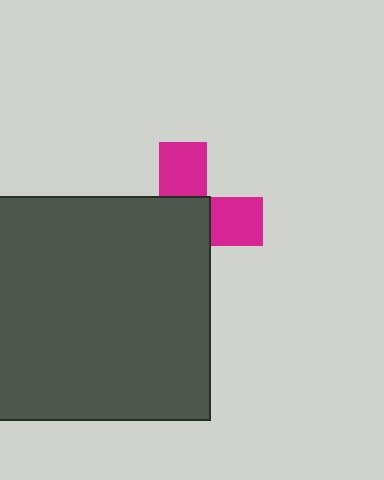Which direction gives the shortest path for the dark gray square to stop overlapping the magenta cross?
Moving toward the lower-left gives the shortest separation.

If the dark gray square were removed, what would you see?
You would see the complete magenta cross.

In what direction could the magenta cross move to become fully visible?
The magenta cross could move toward the upper-right. That would shift it out from behind the dark gray square entirely.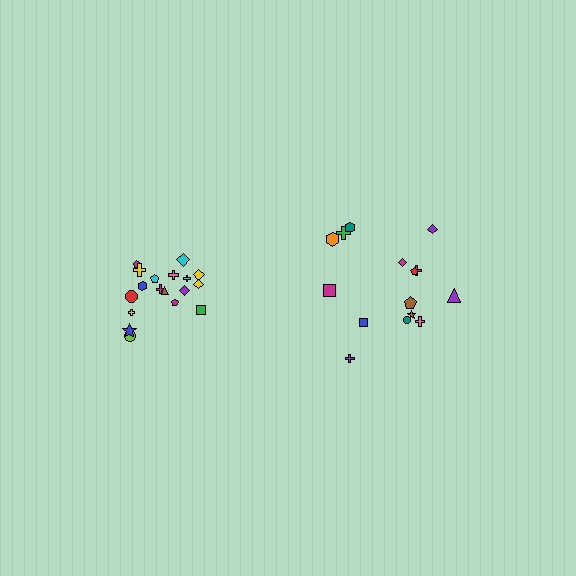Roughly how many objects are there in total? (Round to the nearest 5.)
Roughly 35 objects in total.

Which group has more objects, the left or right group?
The left group.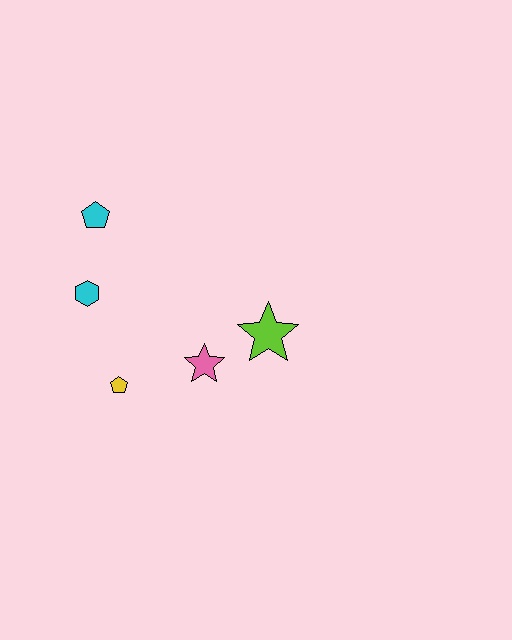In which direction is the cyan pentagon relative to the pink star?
The cyan pentagon is above the pink star.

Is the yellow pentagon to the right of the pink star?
No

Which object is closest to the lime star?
The pink star is closest to the lime star.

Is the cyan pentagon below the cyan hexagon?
No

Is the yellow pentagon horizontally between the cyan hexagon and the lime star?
Yes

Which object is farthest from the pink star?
The cyan pentagon is farthest from the pink star.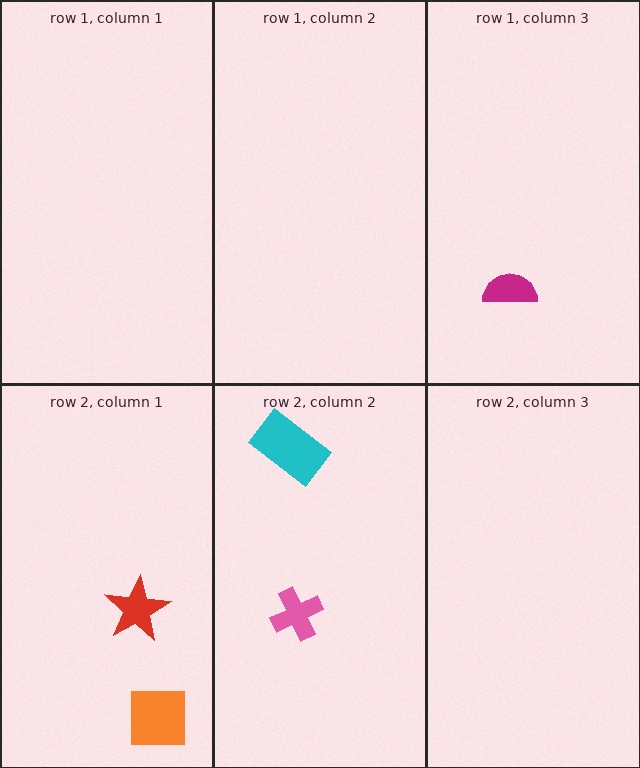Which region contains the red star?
The row 2, column 1 region.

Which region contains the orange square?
The row 2, column 1 region.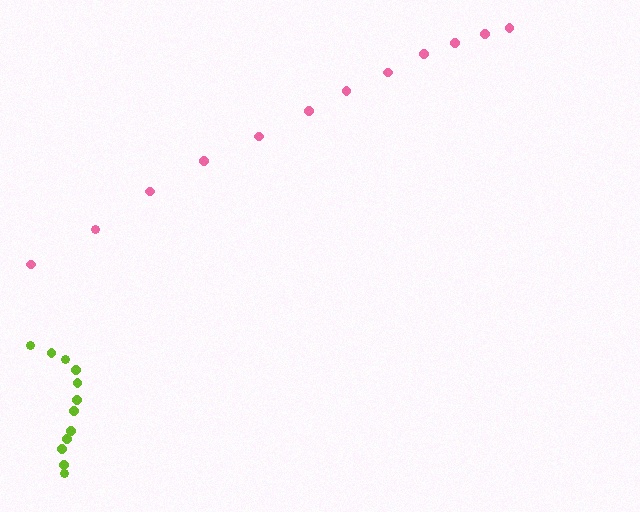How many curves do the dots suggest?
There are 2 distinct paths.